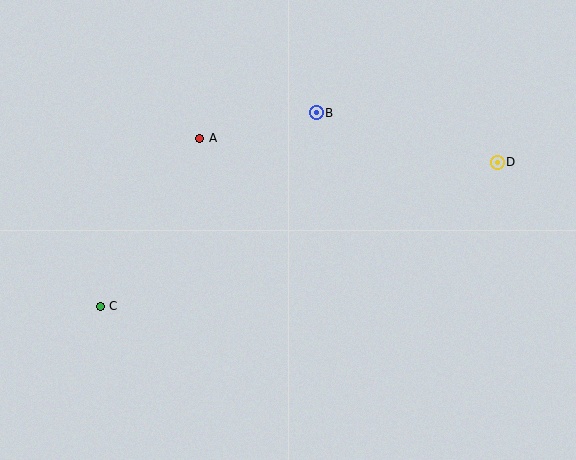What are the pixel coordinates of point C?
Point C is at (100, 306).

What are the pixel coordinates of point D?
Point D is at (497, 162).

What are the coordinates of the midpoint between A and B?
The midpoint between A and B is at (258, 126).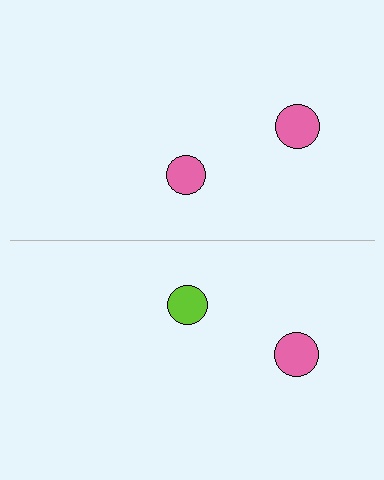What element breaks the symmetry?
The lime circle on the bottom side breaks the symmetry — its mirror counterpart is pink.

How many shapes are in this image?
There are 4 shapes in this image.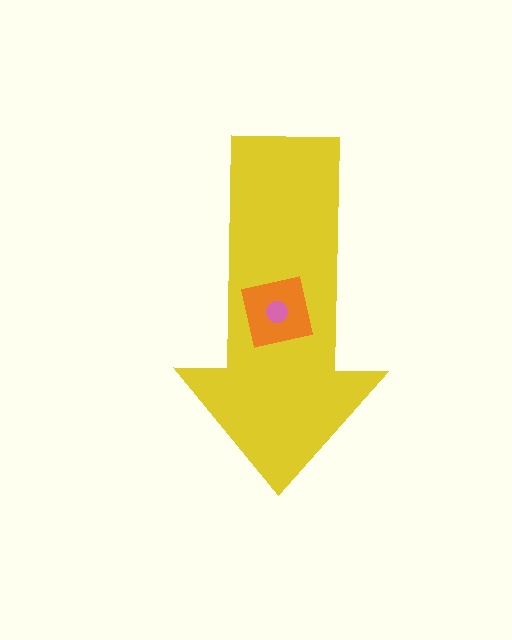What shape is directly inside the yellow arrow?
The orange square.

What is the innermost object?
The pink circle.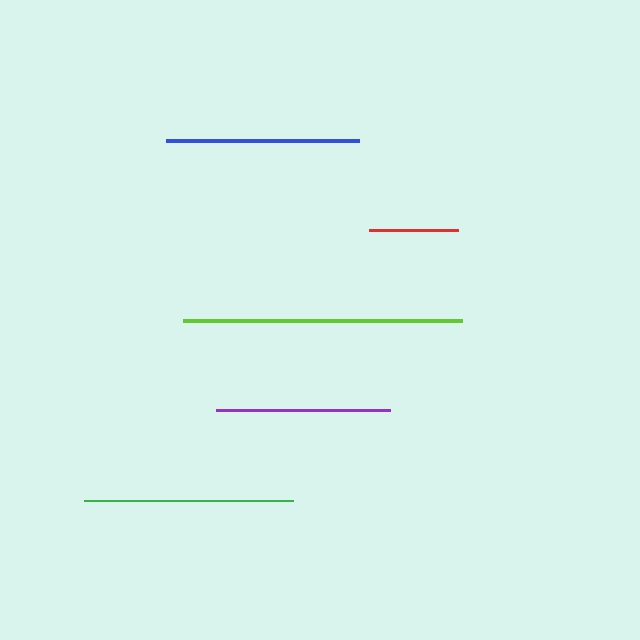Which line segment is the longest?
The lime line is the longest at approximately 280 pixels.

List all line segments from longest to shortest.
From longest to shortest: lime, green, blue, purple, red.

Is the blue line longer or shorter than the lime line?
The lime line is longer than the blue line.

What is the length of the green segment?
The green segment is approximately 209 pixels long.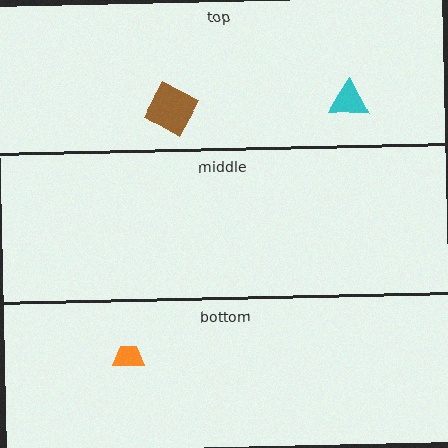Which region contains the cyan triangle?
The top region.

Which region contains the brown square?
The top region.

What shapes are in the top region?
The cyan triangle, the brown square.